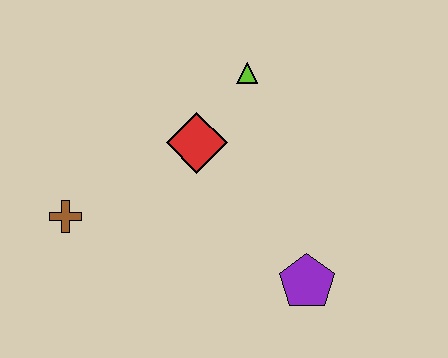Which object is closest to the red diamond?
The lime triangle is closest to the red diamond.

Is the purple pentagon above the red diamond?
No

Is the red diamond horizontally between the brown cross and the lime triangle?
Yes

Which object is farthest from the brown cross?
The purple pentagon is farthest from the brown cross.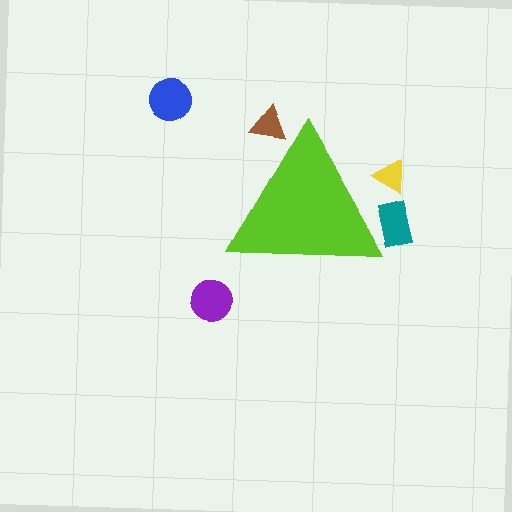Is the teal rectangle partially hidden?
Yes, the teal rectangle is partially hidden behind the lime triangle.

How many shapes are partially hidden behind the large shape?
3 shapes are partially hidden.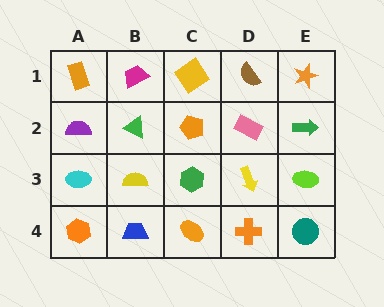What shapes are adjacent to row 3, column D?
A pink rectangle (row 2, column D), an orange cross (row 4, column D), a green hexagon (row 3, column C), a lime ellipse (row 3, column E).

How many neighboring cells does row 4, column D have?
3.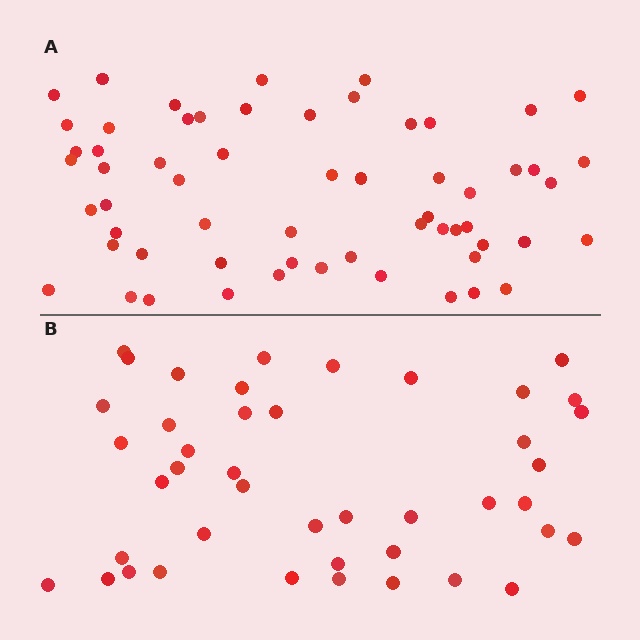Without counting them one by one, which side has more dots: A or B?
Region A (the top region) has more dots.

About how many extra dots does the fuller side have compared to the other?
Region A has approximately 15 more dots than region B.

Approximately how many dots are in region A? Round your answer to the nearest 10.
About 60 dots.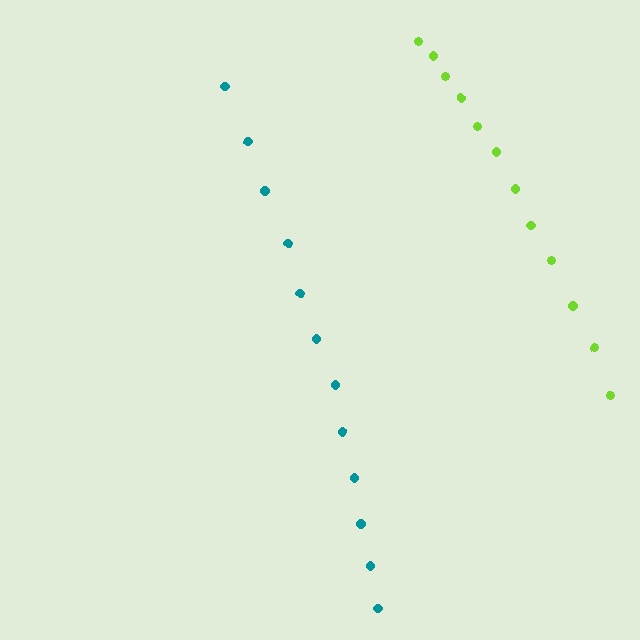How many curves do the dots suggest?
There are 2 distinct paths.